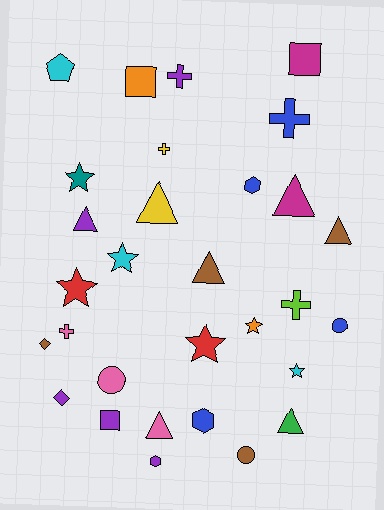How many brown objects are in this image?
There are 4 brown objects.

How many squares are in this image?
There are 3 squares.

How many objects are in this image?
There are 30 objects.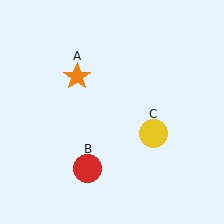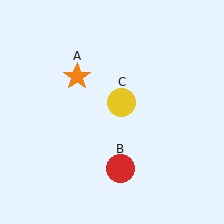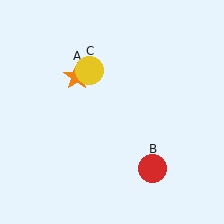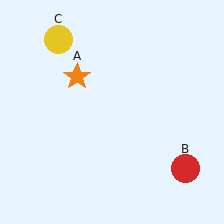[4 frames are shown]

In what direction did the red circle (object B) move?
The red circle (object B) moved right.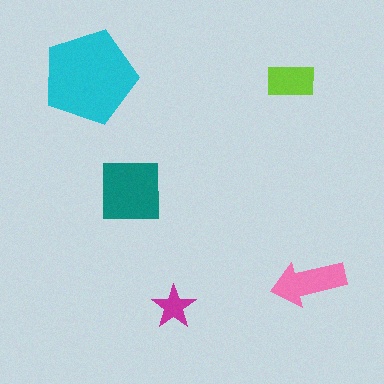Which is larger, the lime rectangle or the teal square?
The teal square.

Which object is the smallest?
The magenta star.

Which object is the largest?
The cyan pentagon.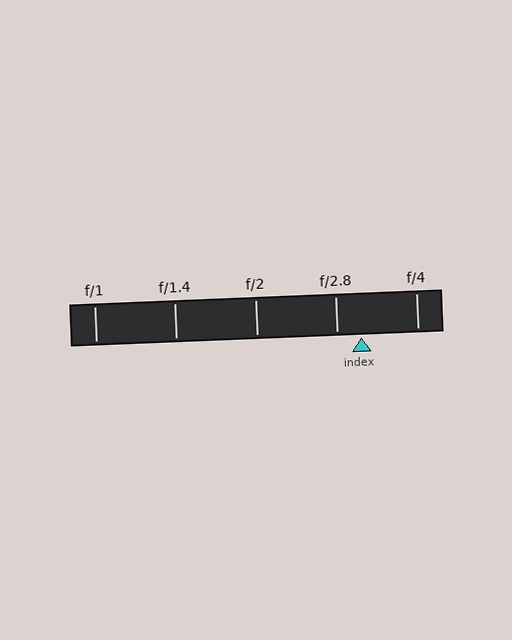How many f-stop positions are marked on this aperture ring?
There are 5 f-stop positions marked.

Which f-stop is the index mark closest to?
The index mark is closest to f/2.8.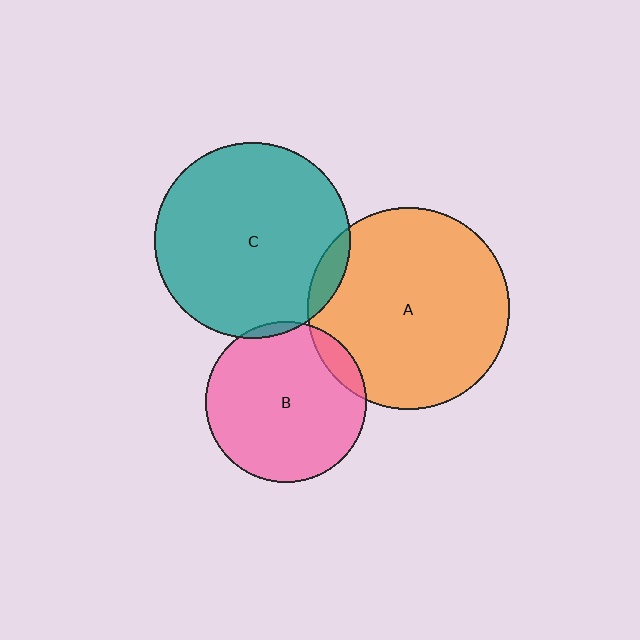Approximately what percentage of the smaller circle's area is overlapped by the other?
Approximately 10%.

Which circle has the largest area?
Circle A (orange).